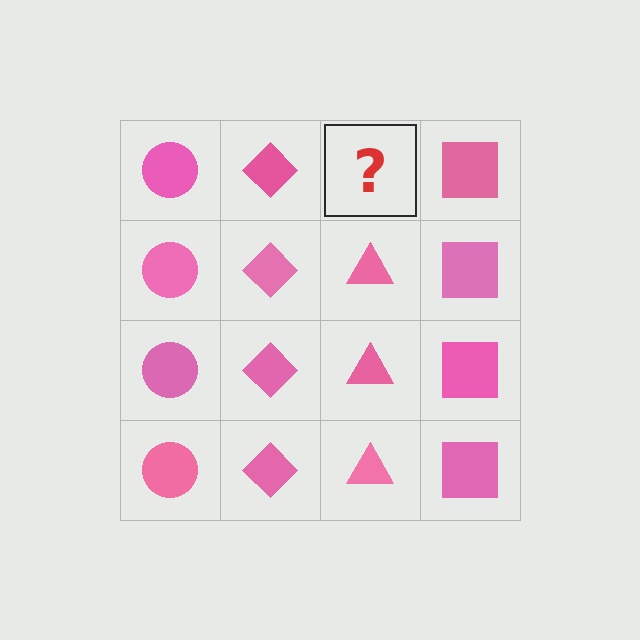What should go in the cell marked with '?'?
The missing cell should contain a pink triangle.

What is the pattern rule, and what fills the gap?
The rule is that each column has a consistent shape. The gap should be filled with a pink triangle.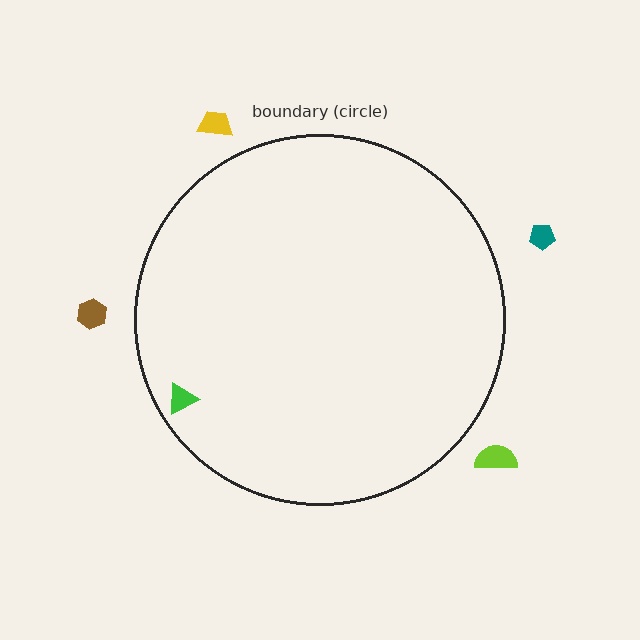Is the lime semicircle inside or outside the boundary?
Outside.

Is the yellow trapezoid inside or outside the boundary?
Outside.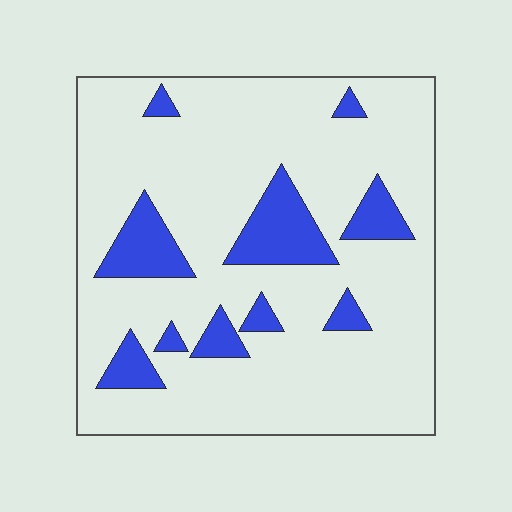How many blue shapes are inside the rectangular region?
10.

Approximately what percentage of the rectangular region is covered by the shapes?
Approximately 15%.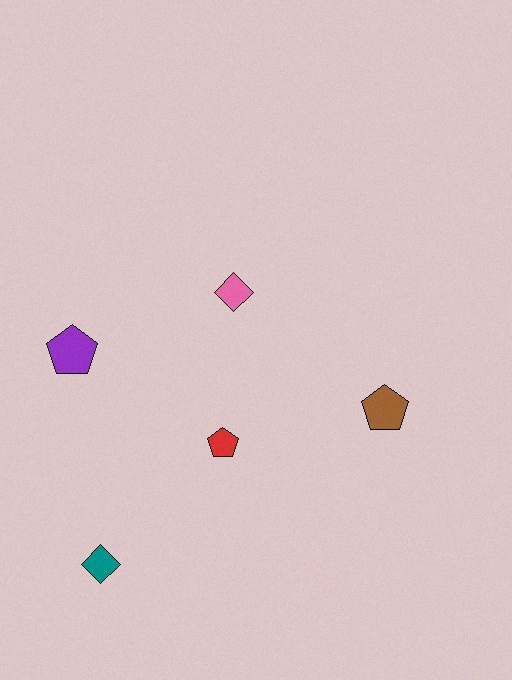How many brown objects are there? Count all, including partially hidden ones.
There is 1 brown object.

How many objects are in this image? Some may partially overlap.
There are 5 objects.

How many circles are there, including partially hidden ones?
There are no circles.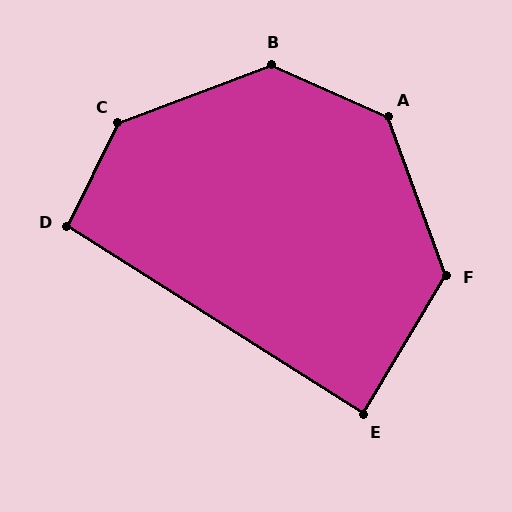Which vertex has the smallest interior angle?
E, at approximately 89 degrees.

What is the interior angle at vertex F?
Approximately 129 degrees (obtuse).